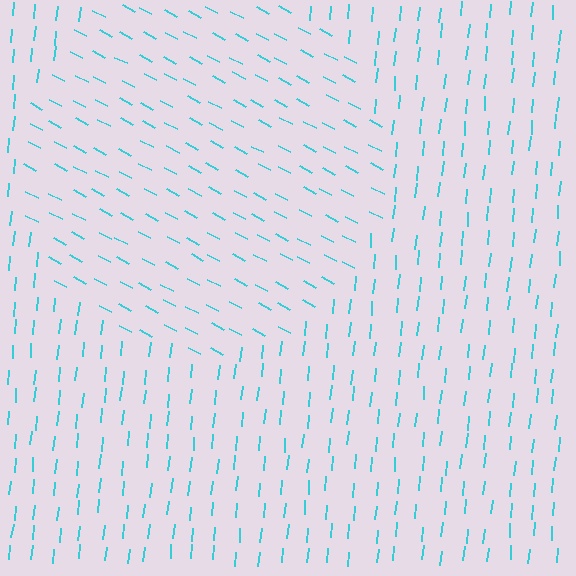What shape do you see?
I see a circle.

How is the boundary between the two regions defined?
The boundary is defined purely by a change in line orientation (approximately 68 degrees difference). All lines are the same color and thickness.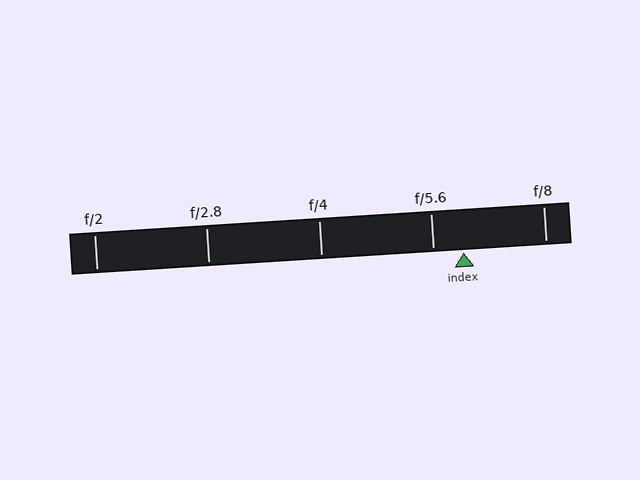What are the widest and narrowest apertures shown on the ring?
The widest aperture shown is f/2 and the narrowest is f/8.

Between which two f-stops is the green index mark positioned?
The index mark is between f/5.6 and f/8.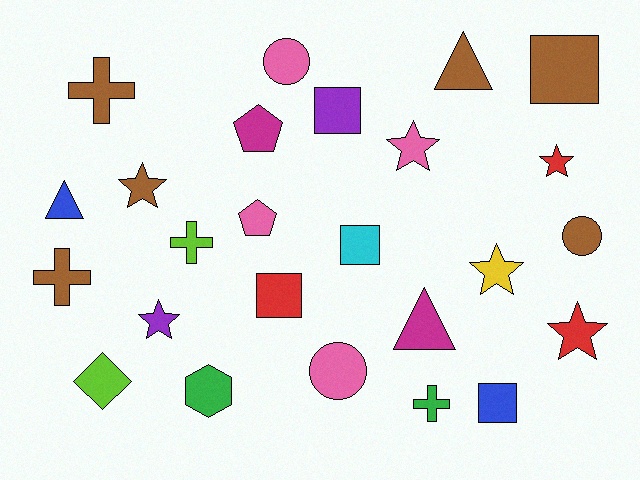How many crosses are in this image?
There are 4 crosses.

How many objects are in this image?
There are 25 objects.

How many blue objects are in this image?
There are 2 blue objects.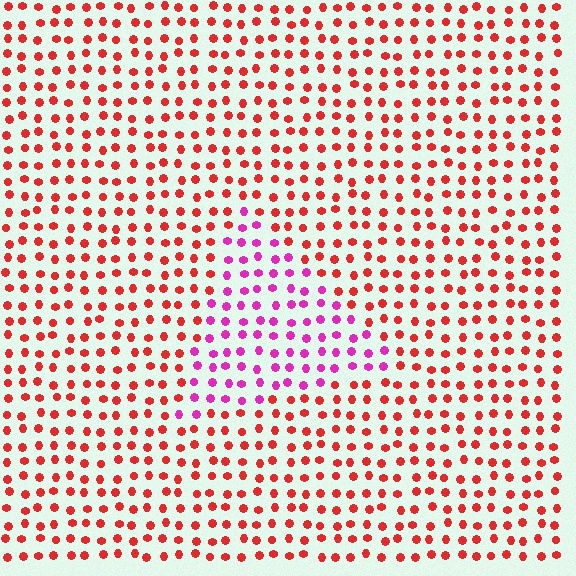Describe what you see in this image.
The image is filled with small red elements in a uniform arrangement. A triangle-shaped region is visible where the elements are tinted to a slightly different hue, forming a subtle color boundary.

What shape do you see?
I see a triangle.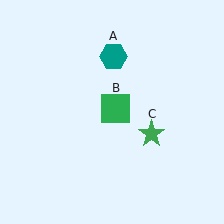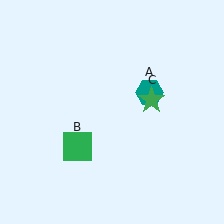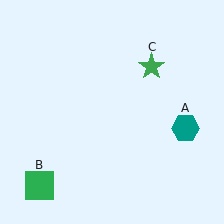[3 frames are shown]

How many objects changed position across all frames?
3 objects changed position: teal hexagon (object A), green square (object B), green star (object C).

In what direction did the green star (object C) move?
The green star (object C) moved up.